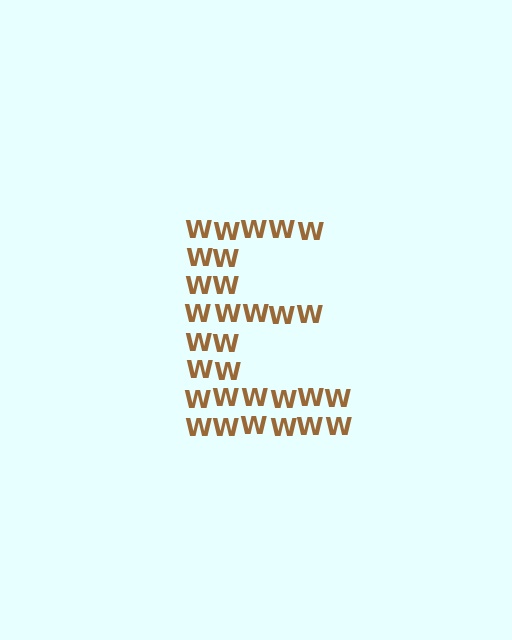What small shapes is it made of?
It is made of small letter W's.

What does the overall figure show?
The overall figure shows the letter E.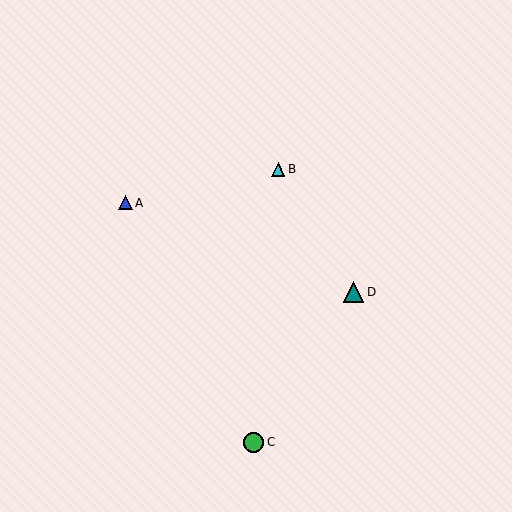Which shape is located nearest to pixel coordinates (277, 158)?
The cyan triangle (labeled B) at (278, 169) is nearest to that location.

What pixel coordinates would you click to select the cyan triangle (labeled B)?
Click at (278, 169) to select the cyan triangle B.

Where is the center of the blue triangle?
The center of the blue triangle is at (126, 203).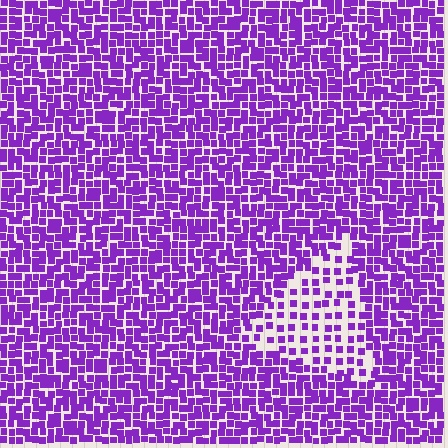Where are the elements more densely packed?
The elements are more densely packed outside the triangle boundary.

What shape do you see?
I see a triangle.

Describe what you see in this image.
The image contains small purple elements arranged at two different densities. A triangle-shaped region is visible where the elements are less densely packed than the surrounding area.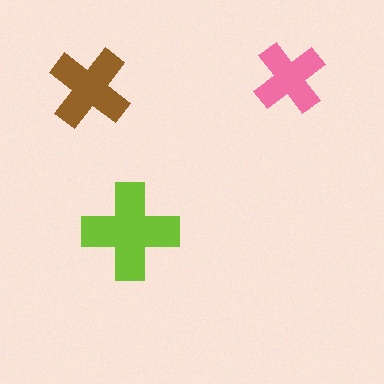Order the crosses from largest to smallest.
the lime one, the brown one, the pink one.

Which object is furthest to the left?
The brown cross is leftmost.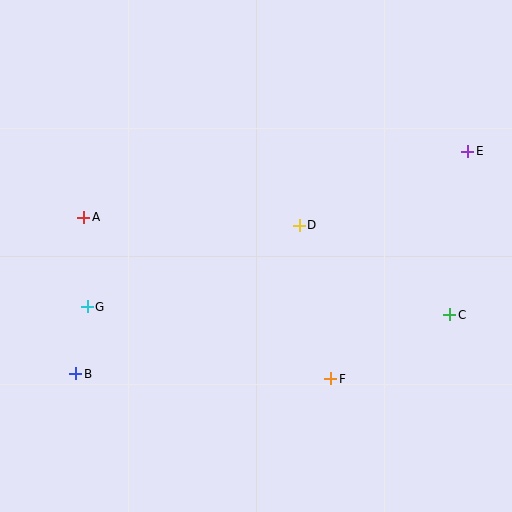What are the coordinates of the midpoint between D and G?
The midpoint between D and G is at (193, 266).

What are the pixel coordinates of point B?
Point B is at (76, 374).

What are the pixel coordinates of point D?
Point D is at (299, 225).